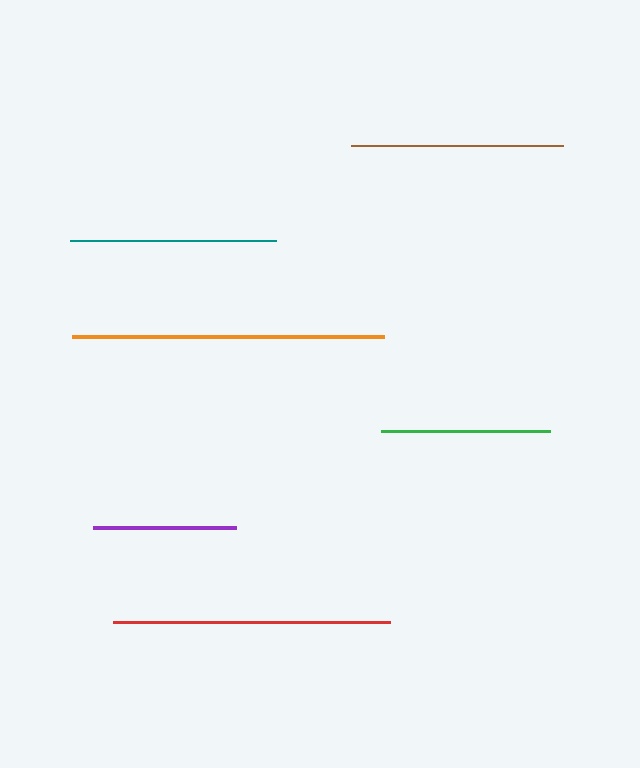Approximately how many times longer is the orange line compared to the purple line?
The orange line is approximately 2.2 times the length of the purple line.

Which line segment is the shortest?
The purple line is the shortest at approximately 143 pixels.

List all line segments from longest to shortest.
From longest to shortest: orange, red, brown, teal, green, purple.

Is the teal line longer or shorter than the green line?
The teal line is longer than the green line.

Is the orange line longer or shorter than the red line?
The orange line is longer than the red line.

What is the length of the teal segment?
The teal segment is approximately 206 pixels long.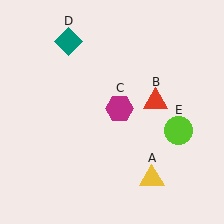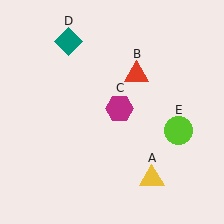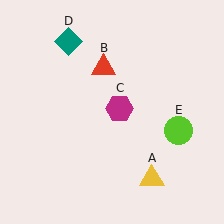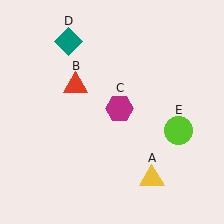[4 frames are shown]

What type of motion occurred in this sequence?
The red triangle (object B) rotated counterclockwise around the center of the scene.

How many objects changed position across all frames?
1 object changed position: red triangle (object B).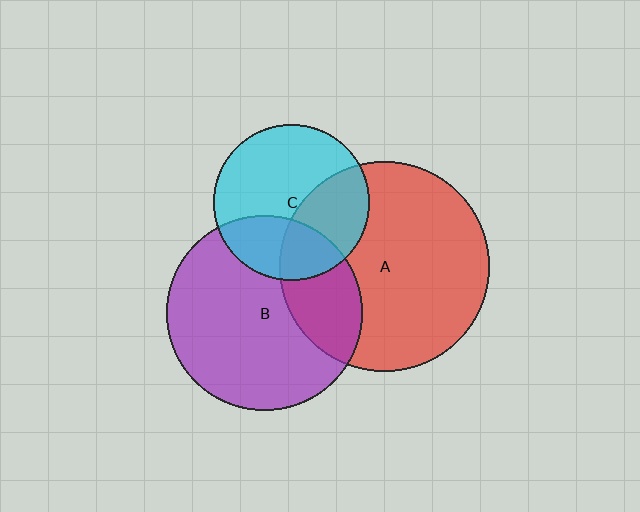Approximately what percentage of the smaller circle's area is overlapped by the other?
Approximately 25%.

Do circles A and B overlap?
Yes.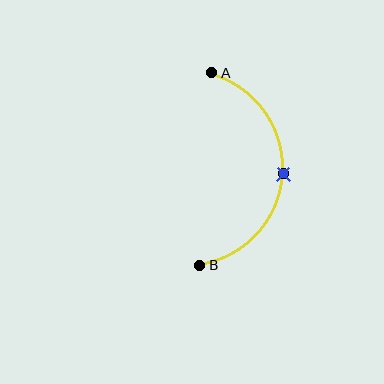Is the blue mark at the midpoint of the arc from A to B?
Yes. The blue mark lies on the arc at equal arc-length from both A and B — it is the arc midpoint.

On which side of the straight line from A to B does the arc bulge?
The arc bulges to the right of the straight line connecting A and B.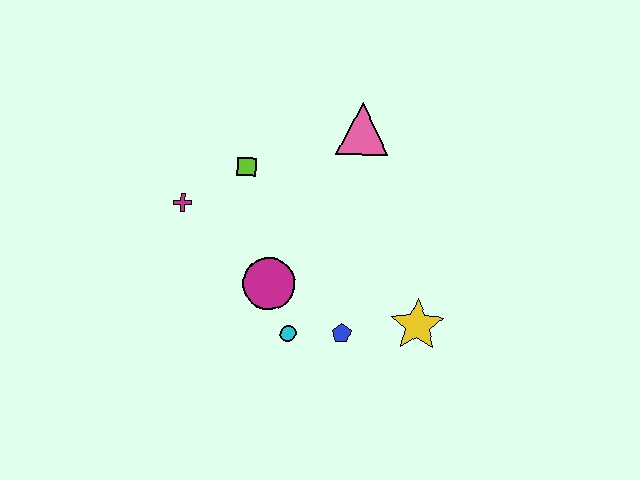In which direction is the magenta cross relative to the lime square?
The magenta cross is to the left of the lime square.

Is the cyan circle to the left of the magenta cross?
No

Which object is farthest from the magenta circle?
The pink triangle is farthest from the magenta circle.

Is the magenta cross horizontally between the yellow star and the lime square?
No